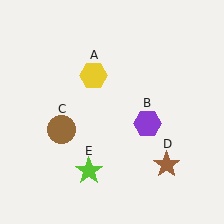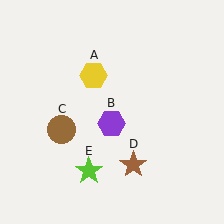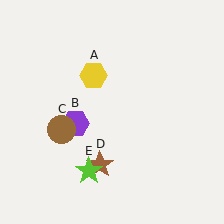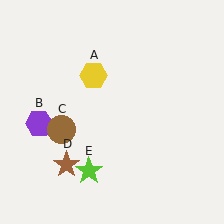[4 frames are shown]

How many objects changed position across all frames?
2 objects changed position: purple hexagon (object B), brown star (object D).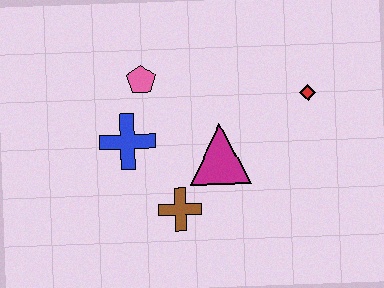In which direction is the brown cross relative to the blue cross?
The brown cross is below the blue cross.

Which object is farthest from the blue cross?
The red diamond is farthest from the blue cross.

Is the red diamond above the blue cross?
Yes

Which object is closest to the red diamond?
The magenta triangle is closest to the red diamond.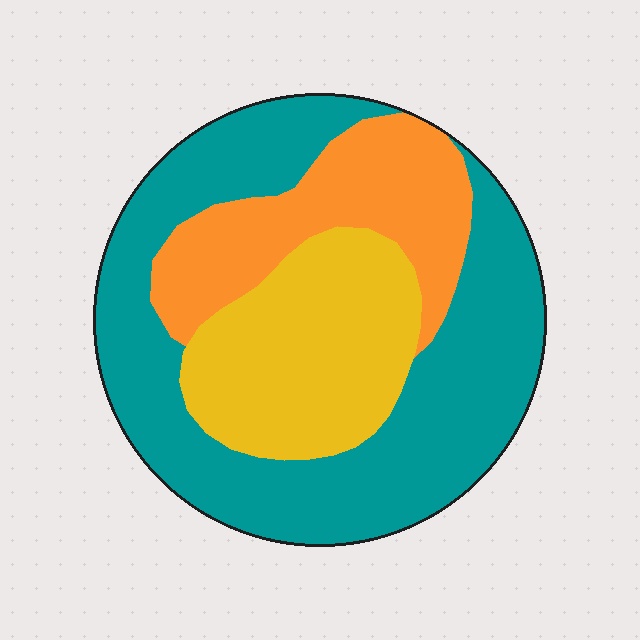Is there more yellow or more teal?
Teal.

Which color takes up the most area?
Teal, at roughly 55%.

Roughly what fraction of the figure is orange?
Orange covers about 20% of the figure.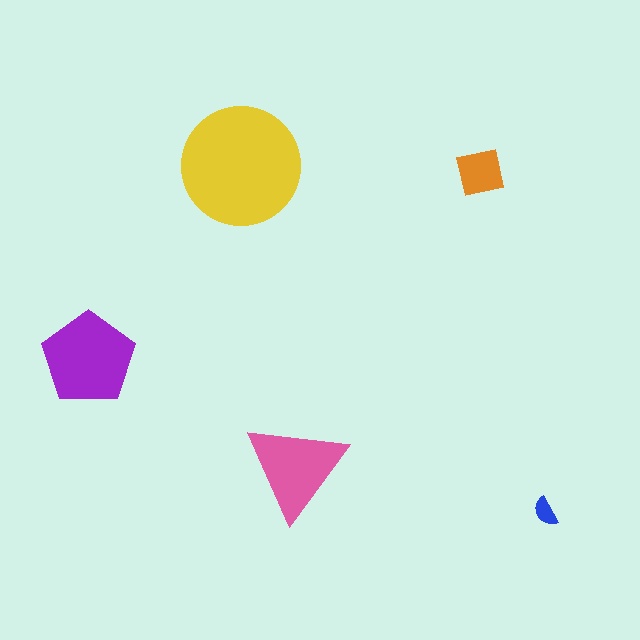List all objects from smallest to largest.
The blue semicircle, the orange square, the pink triangle, the purple pentagon, the yellow circle.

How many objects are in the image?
There are 5 objects in the image.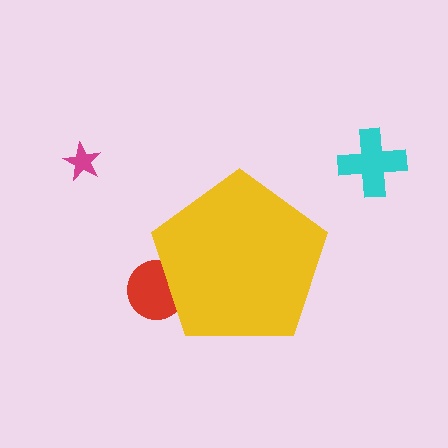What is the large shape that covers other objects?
A yellow pentagon.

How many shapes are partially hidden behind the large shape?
1 shape is partially hidden.